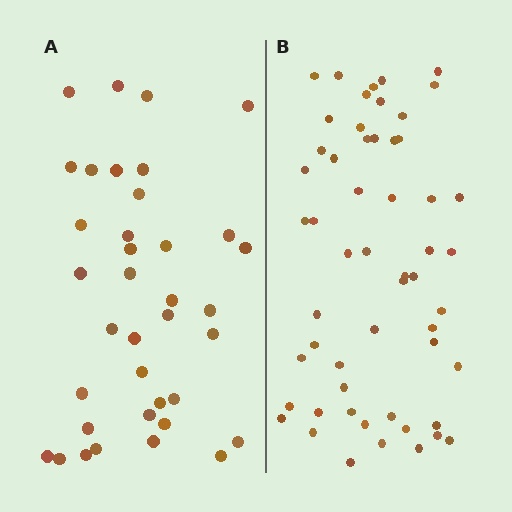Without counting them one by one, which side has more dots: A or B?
Region B (the right region) has more dots.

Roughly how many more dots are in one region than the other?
Region B has approximately 20 more dots than region A.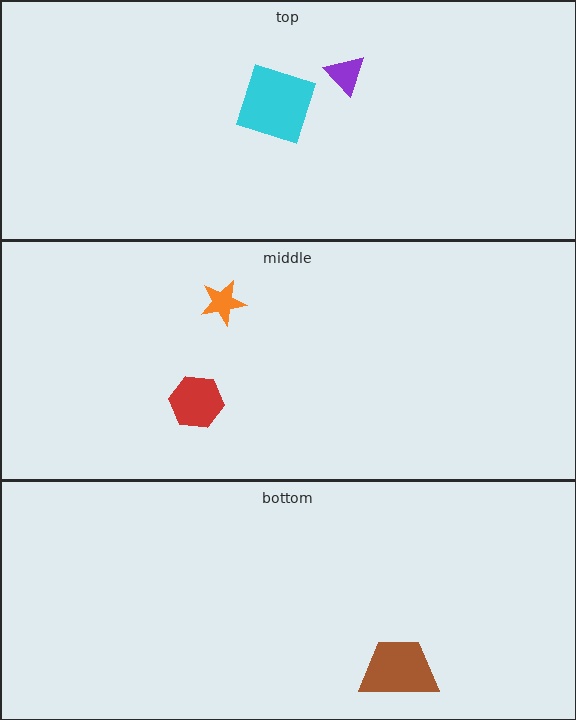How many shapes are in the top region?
2.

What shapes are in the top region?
The cyan square, the purple triangle.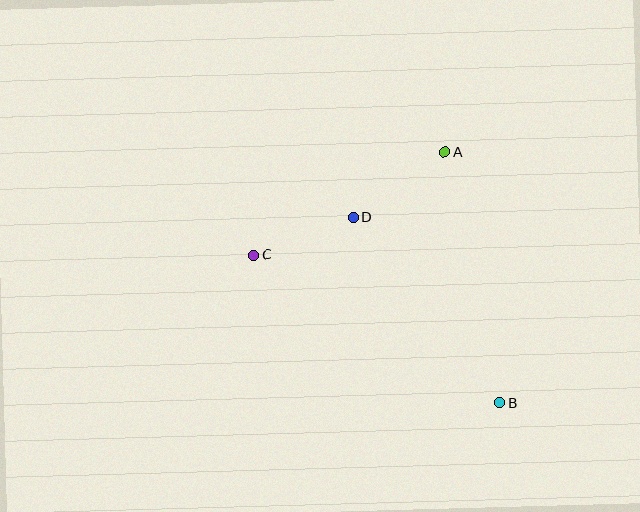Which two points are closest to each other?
Points C and D are closest to each other.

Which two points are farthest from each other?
Points B and C are farthest from each other.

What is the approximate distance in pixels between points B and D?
The distance between B and D is approximately 237 pixels.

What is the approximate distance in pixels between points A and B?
The distance between A and B is approximately 257 pixels.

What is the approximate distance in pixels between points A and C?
The distance between A and C is approximately 217 pixels.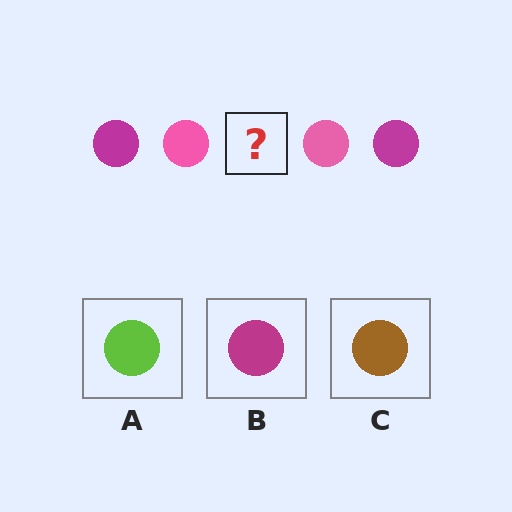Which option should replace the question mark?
Option B.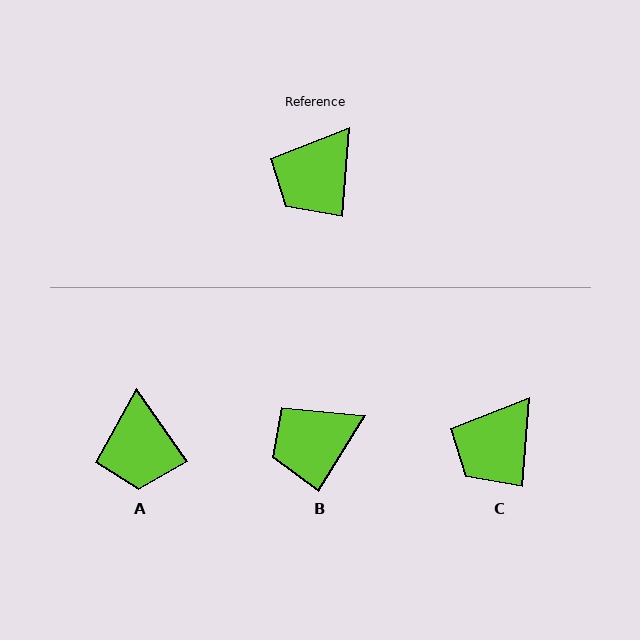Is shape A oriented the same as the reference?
No, it is off by about 40 degrees.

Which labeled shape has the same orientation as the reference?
C.